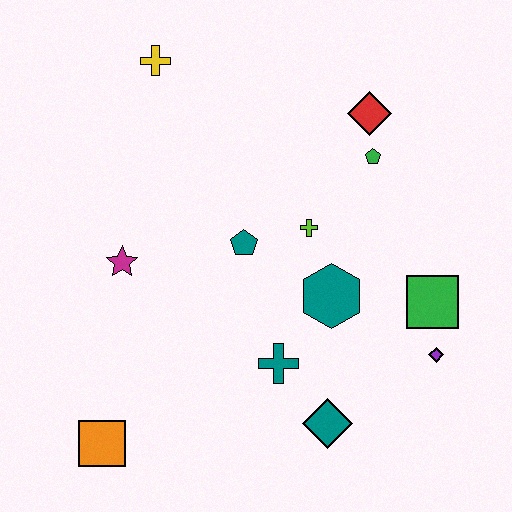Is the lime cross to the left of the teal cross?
No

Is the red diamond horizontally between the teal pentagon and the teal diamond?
No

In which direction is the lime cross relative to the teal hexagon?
The lime cross is above the teal hexagon.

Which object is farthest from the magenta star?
The purple diamond is farthest from the magenta star.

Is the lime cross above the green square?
Yes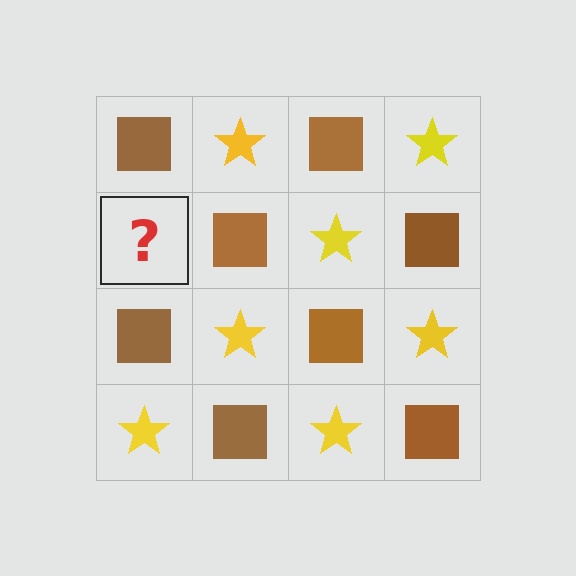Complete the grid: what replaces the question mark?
The question mark should be replaced with a yellow star.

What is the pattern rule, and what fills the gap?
The rule is that it alternates brown square and yellow star in a checkerboard pattern. The gap should be filled with a yellow star.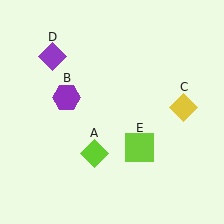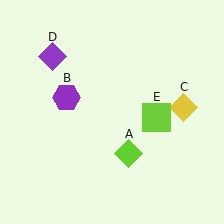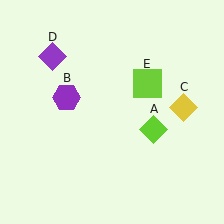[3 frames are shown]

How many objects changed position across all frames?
2 objects changed position: lime diamond (object A), lime square (object E).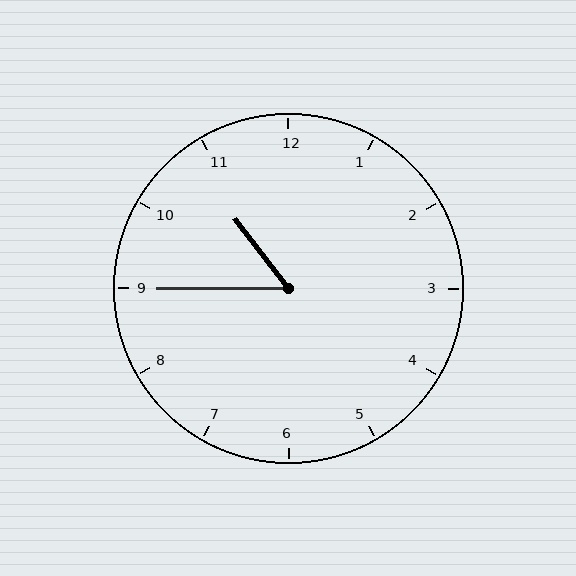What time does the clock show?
10:45.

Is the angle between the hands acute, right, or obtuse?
It is acute.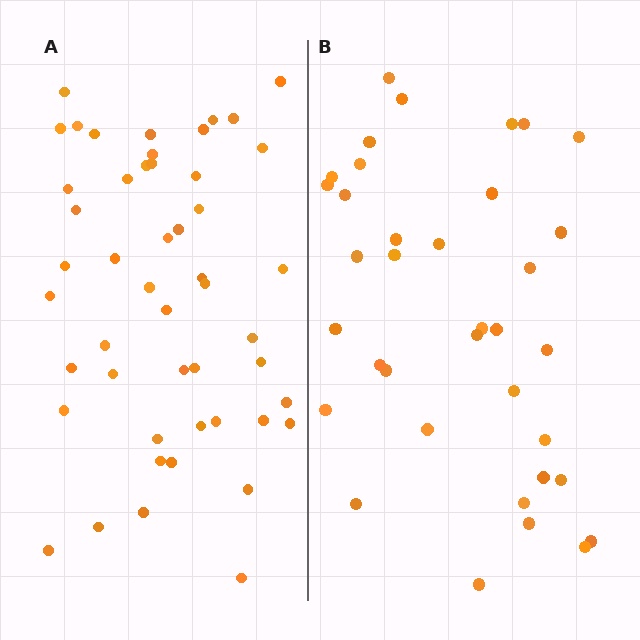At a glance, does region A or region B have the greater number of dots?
Region A (the left region) has more dots.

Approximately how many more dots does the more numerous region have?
Region A has approximately 15 more dots than region B.